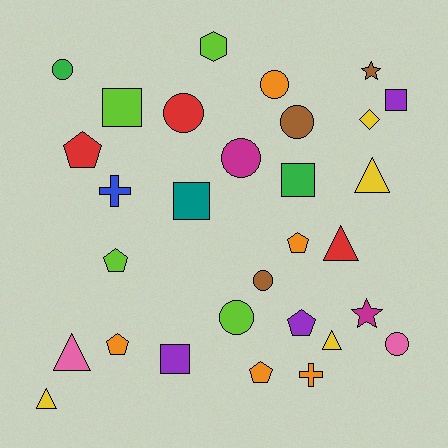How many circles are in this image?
There are 8 circles.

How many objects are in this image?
There are 30 objects.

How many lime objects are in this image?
There are 4 lime objects.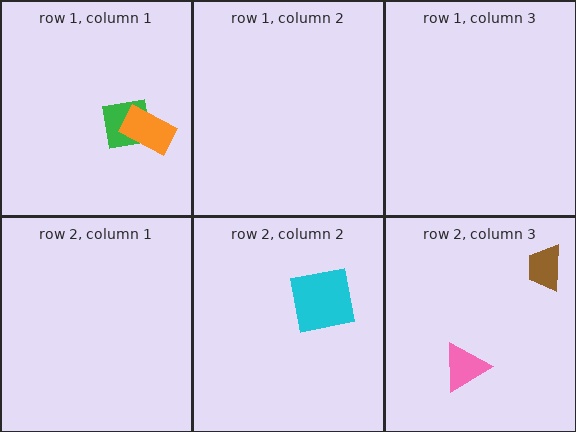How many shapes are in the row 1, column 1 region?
2.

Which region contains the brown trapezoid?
The row 2, column 3 region.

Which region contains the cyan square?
The row 2, column 2 region.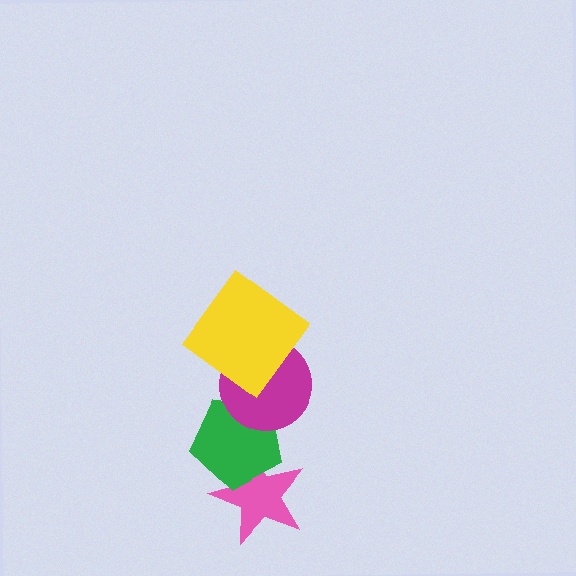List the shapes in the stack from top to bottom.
From top to bottom: the yellow diamond, the magenta circle, the green pentagon, the pink star.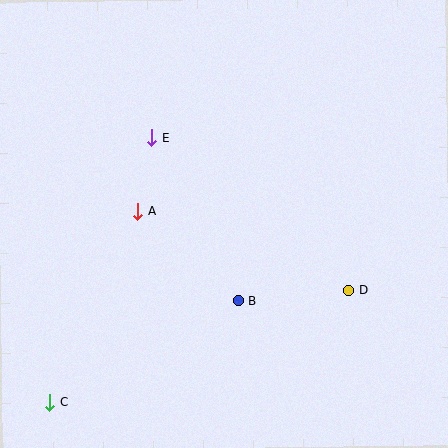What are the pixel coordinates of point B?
Point B is at (238, 301).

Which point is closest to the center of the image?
Point B at (238, 301) is closest to the center.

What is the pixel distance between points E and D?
The distance between E and D is 249 pixels.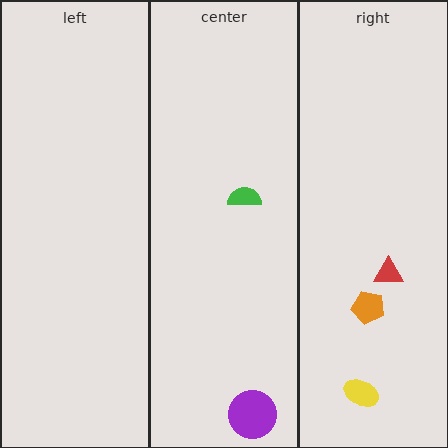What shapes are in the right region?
The red triangle, the yellow ellipse, the orange pentagon.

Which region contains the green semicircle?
The center region.